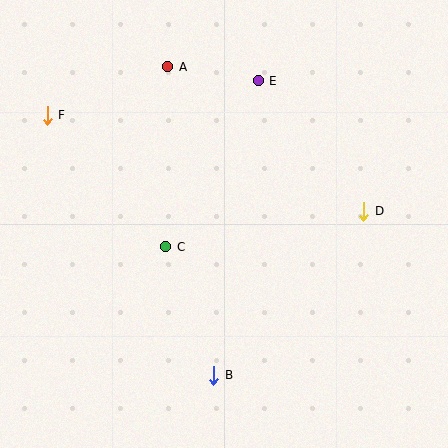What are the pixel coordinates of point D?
Point D is at (364, 211).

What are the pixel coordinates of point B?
Point B is at (214, 375).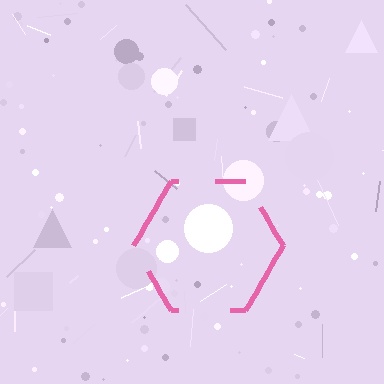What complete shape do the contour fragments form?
The contour fragments form a hexagon.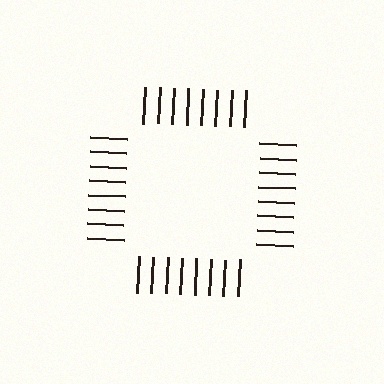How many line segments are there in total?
32 — 8 along each of the 4 edges.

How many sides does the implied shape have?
4 sides — the line-ends trace a square.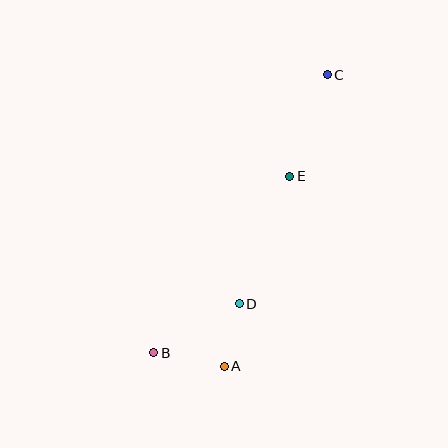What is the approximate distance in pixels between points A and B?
The distance between A and B is approximately 72 pixels.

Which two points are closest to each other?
Points A and D are closest to each other.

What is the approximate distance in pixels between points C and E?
The distance between C and E is approximately 108 pixels.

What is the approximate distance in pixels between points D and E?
The distance between D and E is approximately 137 pixels.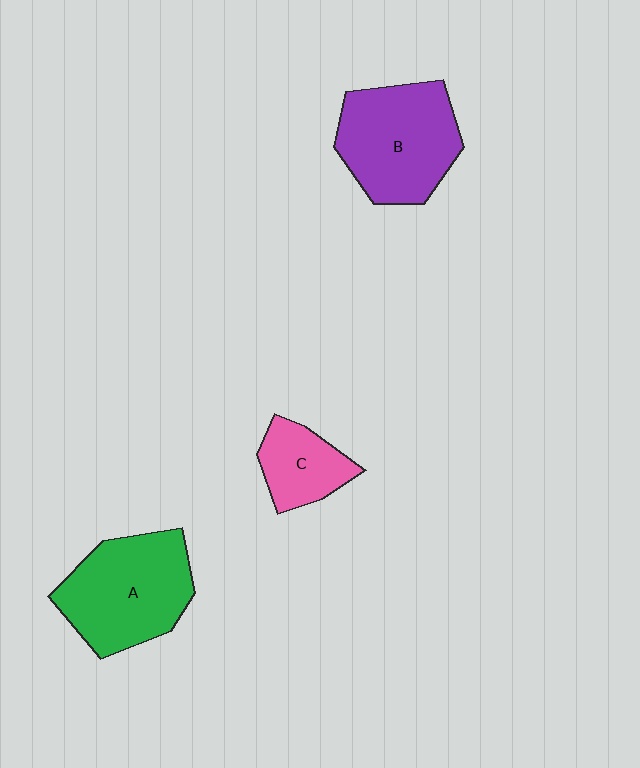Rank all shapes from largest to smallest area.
From largest to smallest: A (green), B (purple), C (pink).